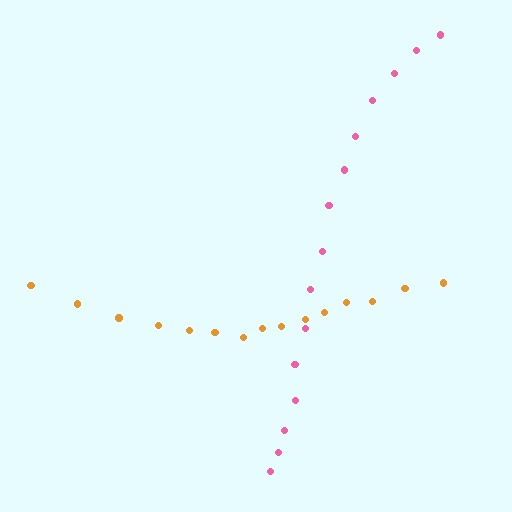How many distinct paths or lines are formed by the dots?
There are 2 distinct paths.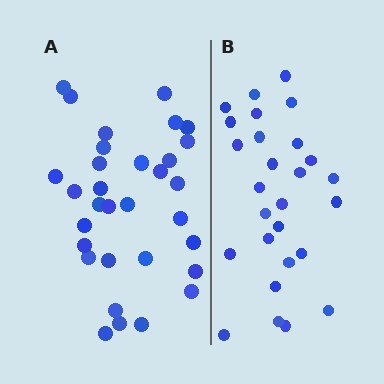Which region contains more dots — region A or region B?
Region A (the left region) has more dots.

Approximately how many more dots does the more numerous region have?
Region A has about 5 more dots than region B.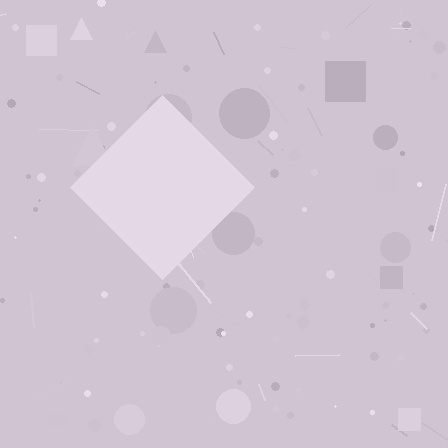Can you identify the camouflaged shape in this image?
The camouflaged shape is a diamond.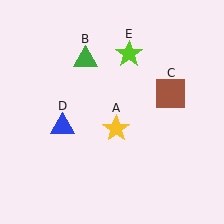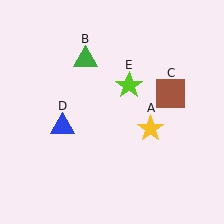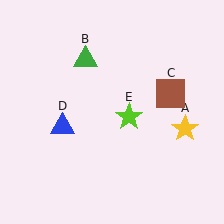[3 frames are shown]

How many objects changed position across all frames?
2 objects changed position: yellow star (object A), lime star (object E).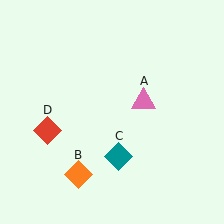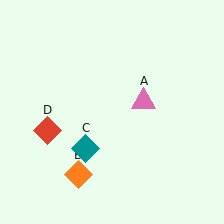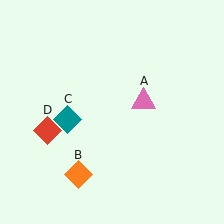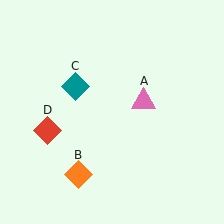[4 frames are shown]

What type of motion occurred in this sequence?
The teal diamond (object C) rotated clockwise around the center of the scene.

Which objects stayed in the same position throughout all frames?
Pink triangle (object A) and orange diamond (object B) and red diamond (object D) remained stationary.